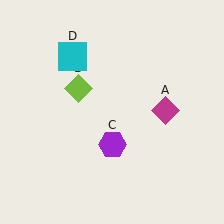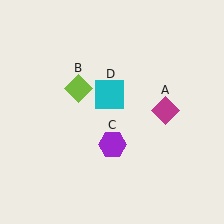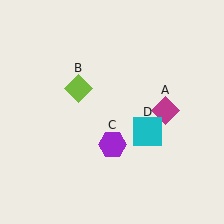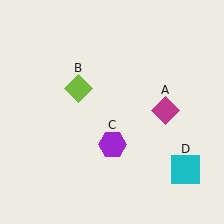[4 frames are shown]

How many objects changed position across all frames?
1 object changed position: cyan square (object D).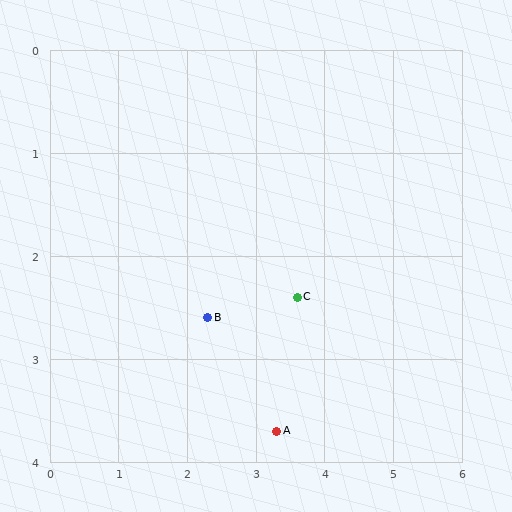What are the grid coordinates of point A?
Point A is at approximately (3.3, 3.7).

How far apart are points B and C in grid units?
Points B and C are about 1.3 grid units apart.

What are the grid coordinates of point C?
Point C is at approximately (3.6, 2.4).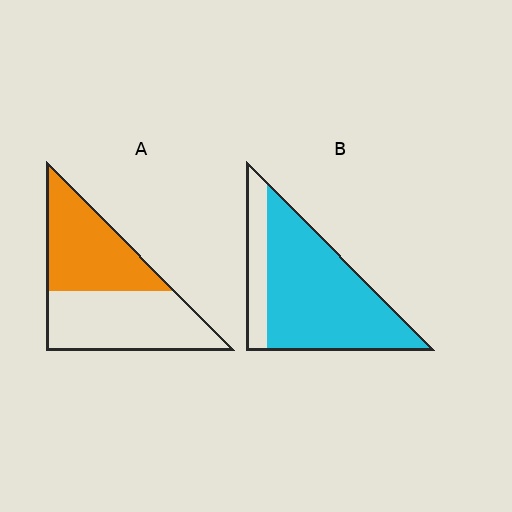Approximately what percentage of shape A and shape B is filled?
A is approximately 45% and B is approximately 80%.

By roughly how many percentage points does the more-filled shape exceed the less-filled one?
By roughly 30 percentage points (B over A).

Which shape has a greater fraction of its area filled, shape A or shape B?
Shape B.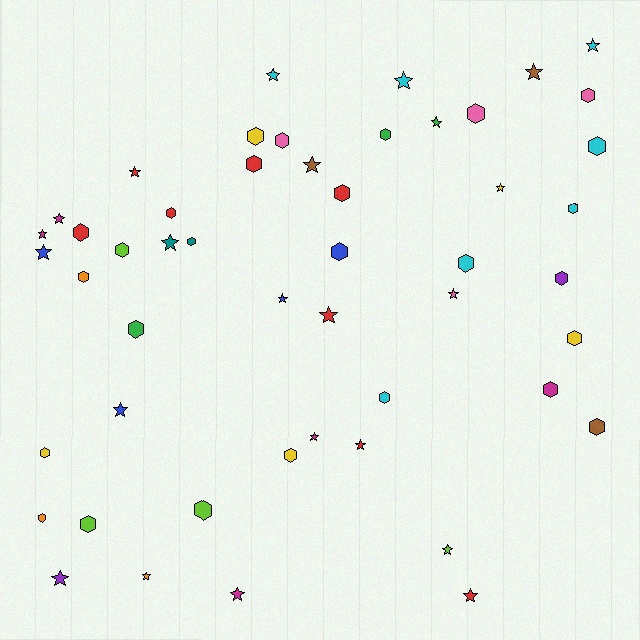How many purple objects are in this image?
There are 2 purple objects.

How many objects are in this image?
There are 50 objects.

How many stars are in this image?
There are 23 stars.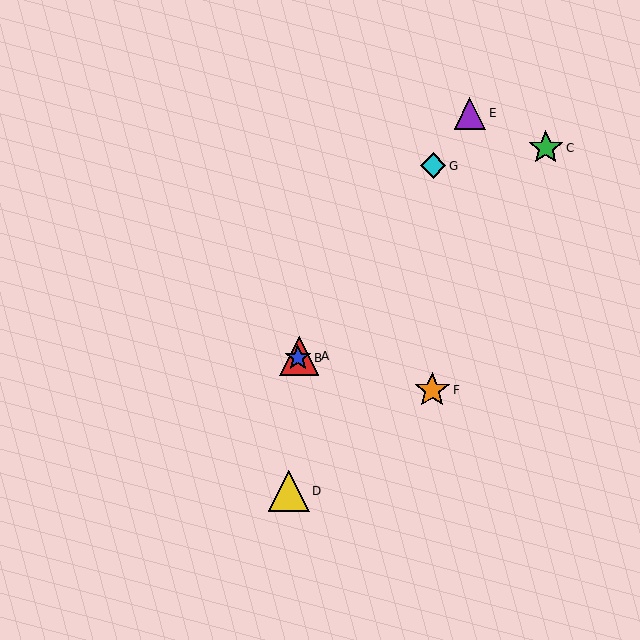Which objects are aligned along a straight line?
Objects A, B, E, G are aligned along a straight line.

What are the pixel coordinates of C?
Object C is at (546, 148).